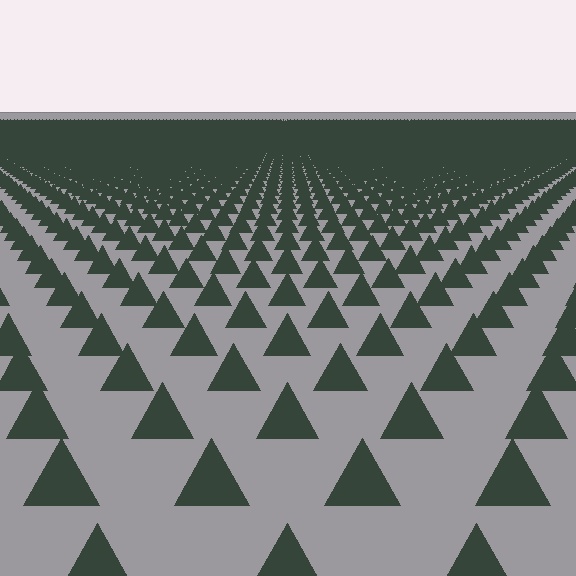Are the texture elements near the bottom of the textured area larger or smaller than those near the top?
Larger. Near the bottom, elements are closer to the viewer and appear at a bigger on-screen size.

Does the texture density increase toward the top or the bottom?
Density increases toward the top.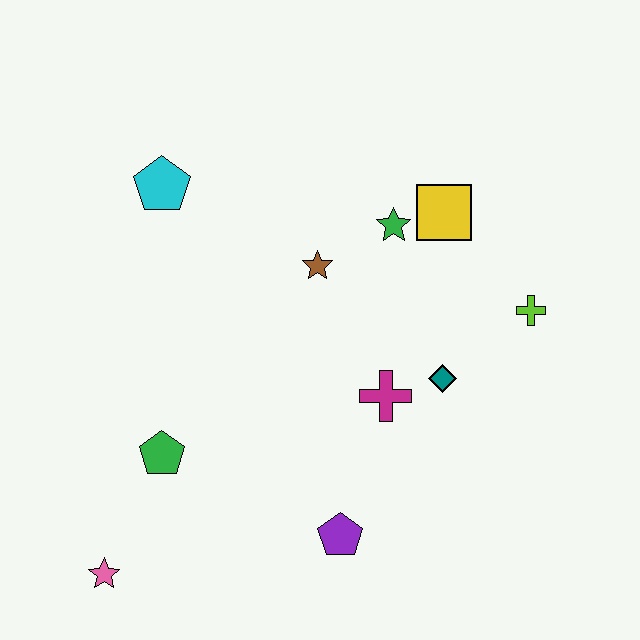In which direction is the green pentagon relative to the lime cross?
The green pentagon is to the left of the lime cross.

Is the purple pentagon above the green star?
No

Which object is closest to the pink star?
The green pentagon is closest to the pink star.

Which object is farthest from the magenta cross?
The pink star is farthest from the magenta cross.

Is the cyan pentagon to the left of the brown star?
Yes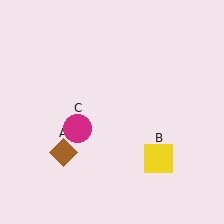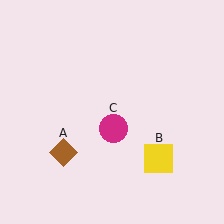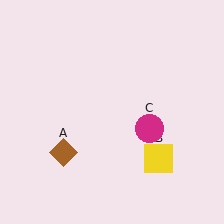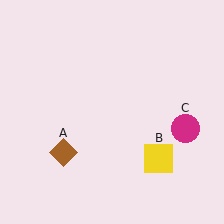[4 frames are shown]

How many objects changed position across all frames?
1 object changed position: magenta circle (object C).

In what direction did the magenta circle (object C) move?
The magenta circle (object C) moved right.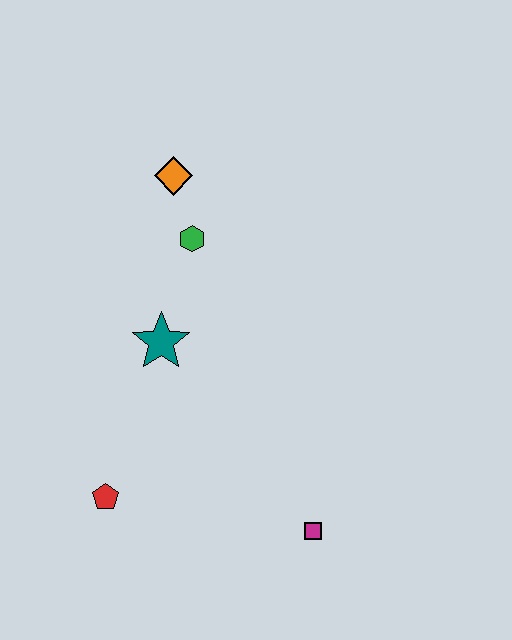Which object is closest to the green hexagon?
The orange diamond is closest to the green hexagon.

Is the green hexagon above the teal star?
Yes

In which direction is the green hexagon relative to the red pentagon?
The green hexagon is above the red pentagon.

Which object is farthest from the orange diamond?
The magenta square is farthest from the orange diamond.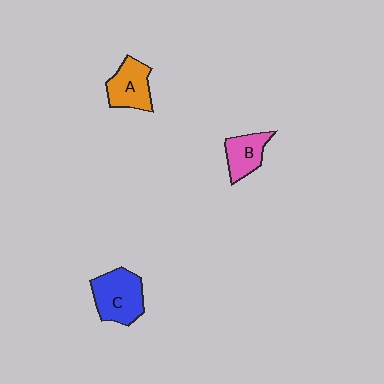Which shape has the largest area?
Shape C (blue).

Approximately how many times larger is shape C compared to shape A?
Approximately 1.3 times.